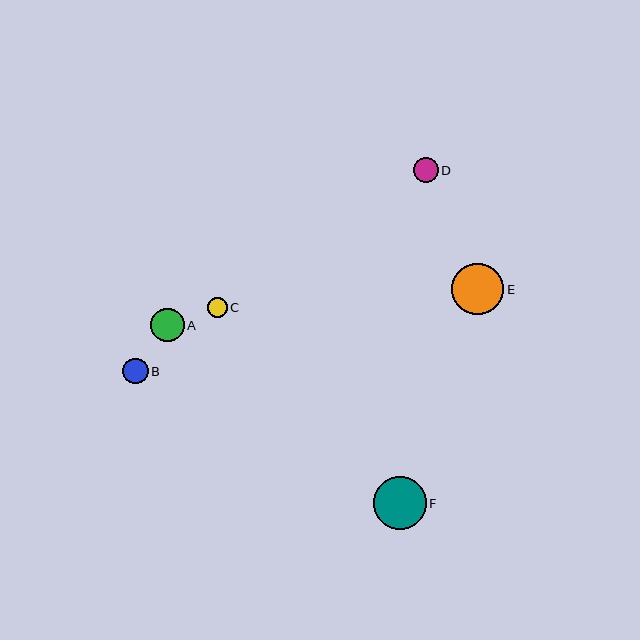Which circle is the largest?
Circle F is the largest with a size of approximately 53 pixels.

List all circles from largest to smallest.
From largest to smallest: F, E, A, B, D, C.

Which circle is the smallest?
Circle C is the smallest with a size of approximately 19 pixels.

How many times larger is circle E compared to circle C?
Circle E is approximately 2.7 times the size of circle C.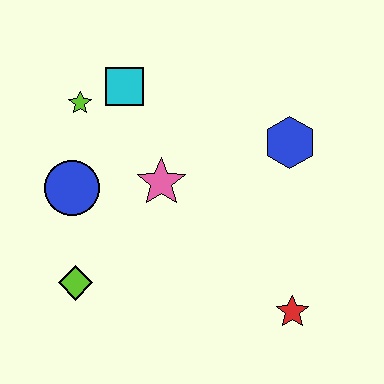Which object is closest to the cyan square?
The lime star is closest to the cyan square.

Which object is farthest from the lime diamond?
The blue hexagon is farthest from the lime diamond.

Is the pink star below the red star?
No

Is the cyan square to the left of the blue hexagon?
Yes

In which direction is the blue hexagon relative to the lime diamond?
The blue hexagon is to the right of the lime diamond.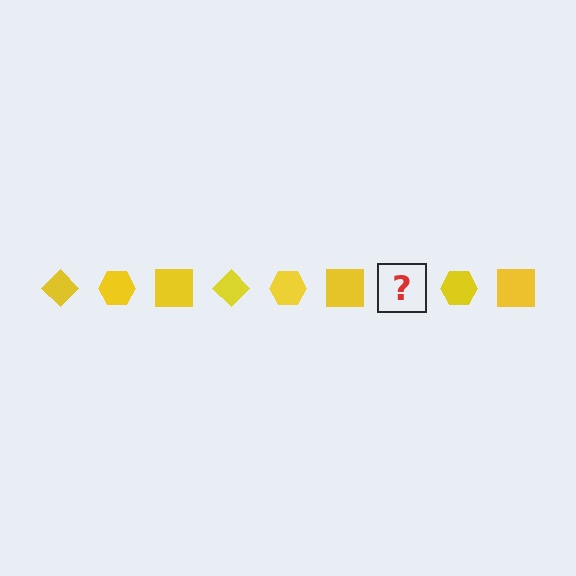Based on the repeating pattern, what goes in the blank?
The blank should be a yellow diamond.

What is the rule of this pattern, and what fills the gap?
The rule is that the pattern cycles through diamond, hexagon, square shapes in yellow. The gap should be filled with a yellow diamond.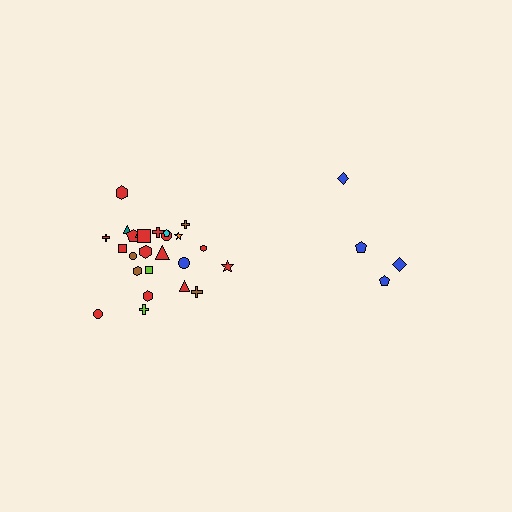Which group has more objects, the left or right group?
The left group.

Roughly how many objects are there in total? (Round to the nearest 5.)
Roughly 30 objects in total.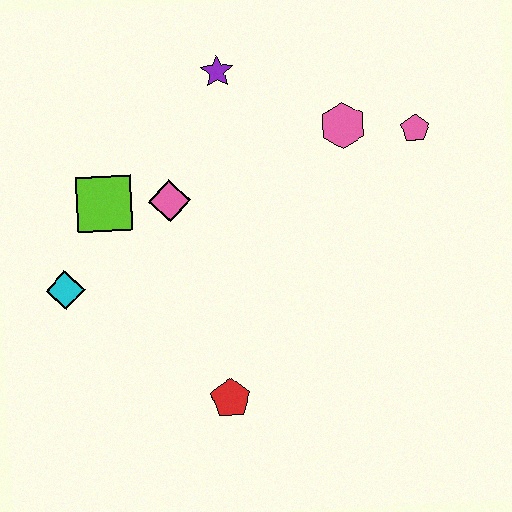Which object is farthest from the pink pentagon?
The cyan diamond is farthest from the pink pentagon.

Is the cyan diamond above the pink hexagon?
No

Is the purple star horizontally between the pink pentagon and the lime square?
Yes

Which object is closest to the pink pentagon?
The pink hexagon is closest to the pink pentagon.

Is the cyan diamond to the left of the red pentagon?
Yes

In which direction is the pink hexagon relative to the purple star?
The pink hexagon is to the right of the purple star.